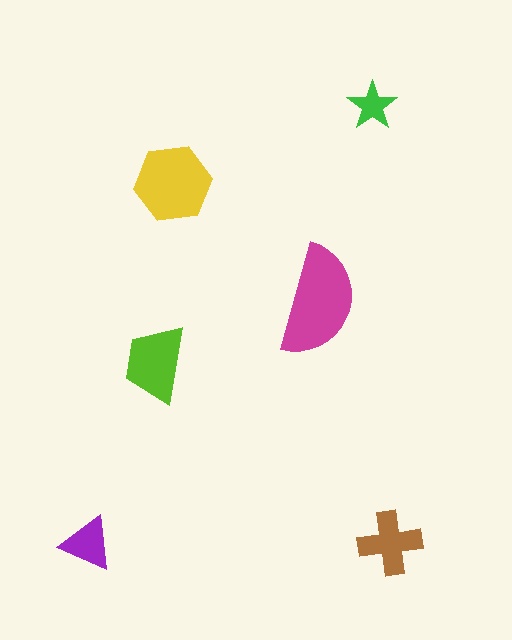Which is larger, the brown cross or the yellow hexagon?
The yellow hexagon.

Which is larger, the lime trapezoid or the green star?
The lime trapezoid.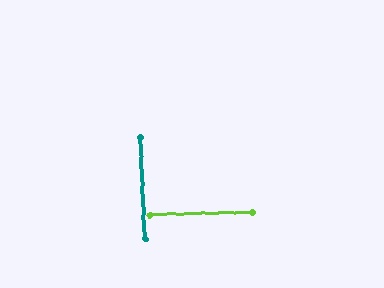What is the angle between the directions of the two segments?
Approximately 89 degrees.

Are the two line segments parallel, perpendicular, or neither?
Perpendicular — they meet at approximately 89°.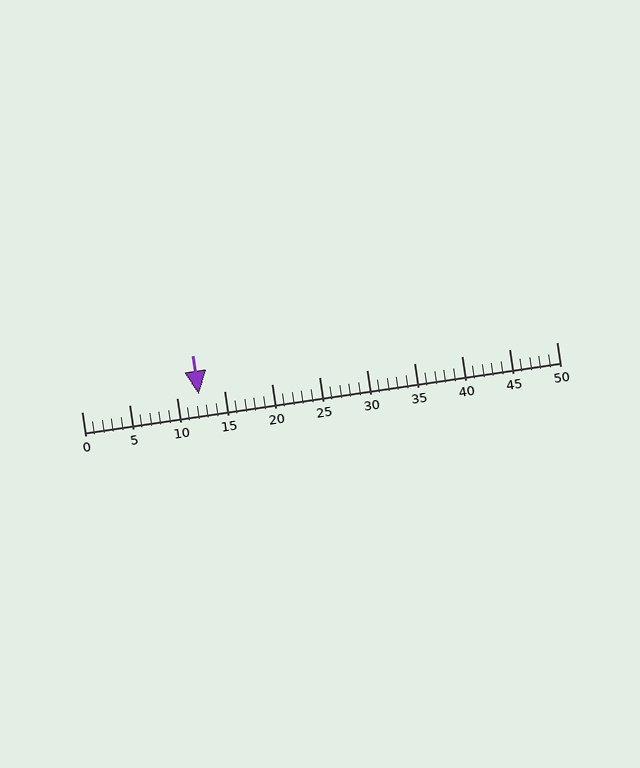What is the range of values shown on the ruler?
The ruler shows values from 0 to 50.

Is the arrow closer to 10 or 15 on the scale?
The arrow is closer to 10.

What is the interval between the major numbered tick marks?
The major tick marks are spaced 5 units apart.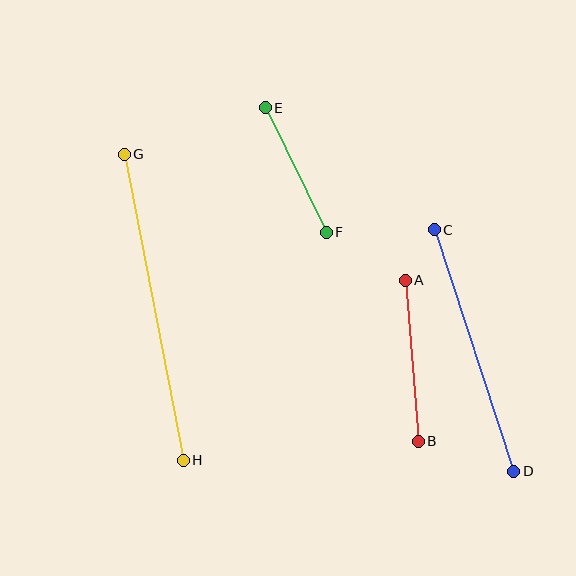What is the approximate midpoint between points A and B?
The midpoint is at approximately (412, 361) pixels.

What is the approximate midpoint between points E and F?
The midpoint is at approximately (296, 170) pixels.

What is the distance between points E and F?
The distance is approximately 138 pixels.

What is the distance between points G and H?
The distance is approximately 312 pixels.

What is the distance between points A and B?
The distance is approximately 162 pixels.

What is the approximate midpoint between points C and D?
The midpoint is at approximately (474, 351) pixels.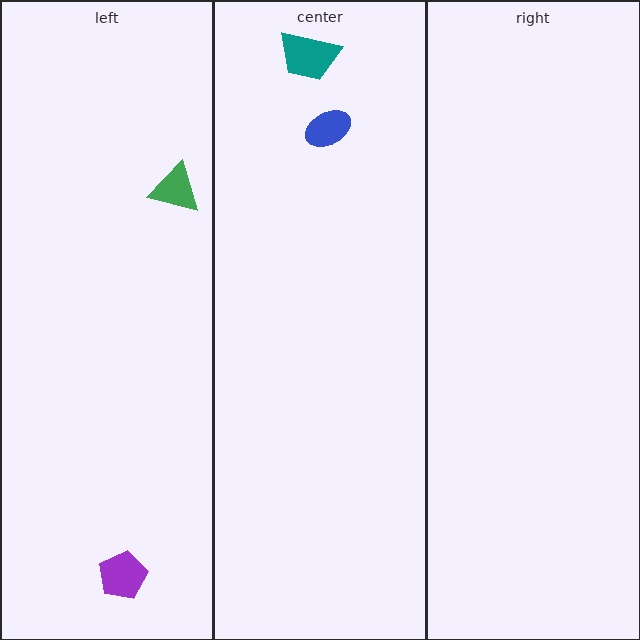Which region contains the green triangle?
The left region.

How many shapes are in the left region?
2.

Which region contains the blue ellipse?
The center region.